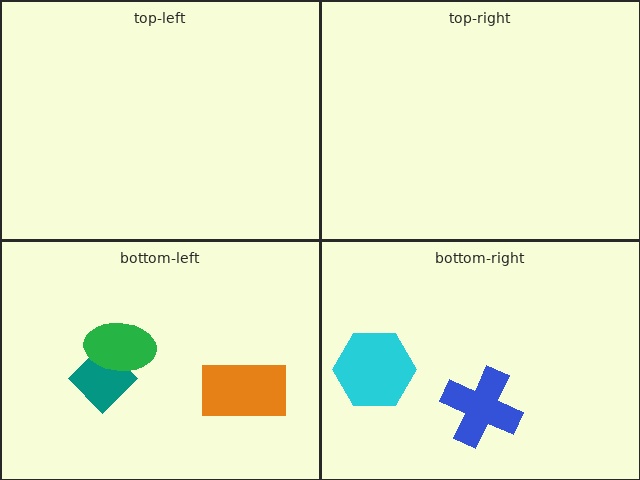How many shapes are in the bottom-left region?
3.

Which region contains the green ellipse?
The bottom-left region.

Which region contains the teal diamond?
The bottom-left region.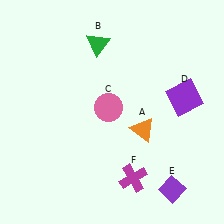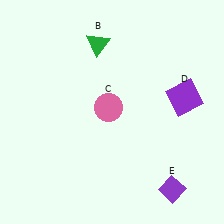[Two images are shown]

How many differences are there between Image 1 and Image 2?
There are 2 differences between the two images.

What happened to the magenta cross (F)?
The magenta cross (F) was removed in Image 2. It was in the bottom-right area of Image 1.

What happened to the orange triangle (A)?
The orange triangle (A) was removed in Image 2. It was in the bottom-right area of Image 1.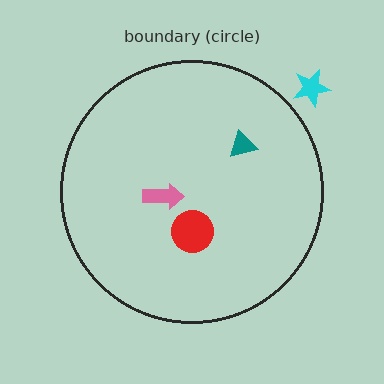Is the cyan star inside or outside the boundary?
Outside.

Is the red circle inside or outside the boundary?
Inside.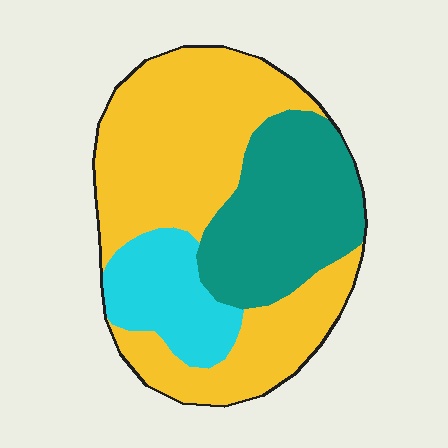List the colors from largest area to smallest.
From largest to smallest: yellow, teal, cyan.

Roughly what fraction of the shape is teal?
Teal covers 29% of the shape.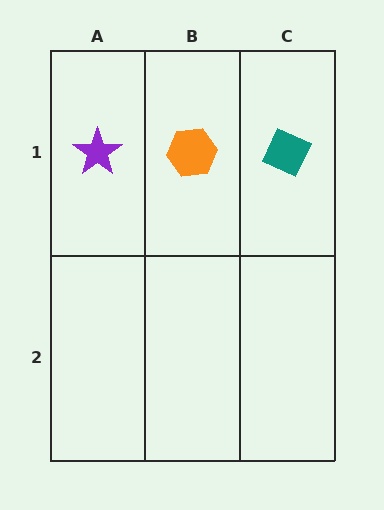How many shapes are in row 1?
3 shapes.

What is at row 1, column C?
A teal diamond.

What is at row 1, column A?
A purple star.